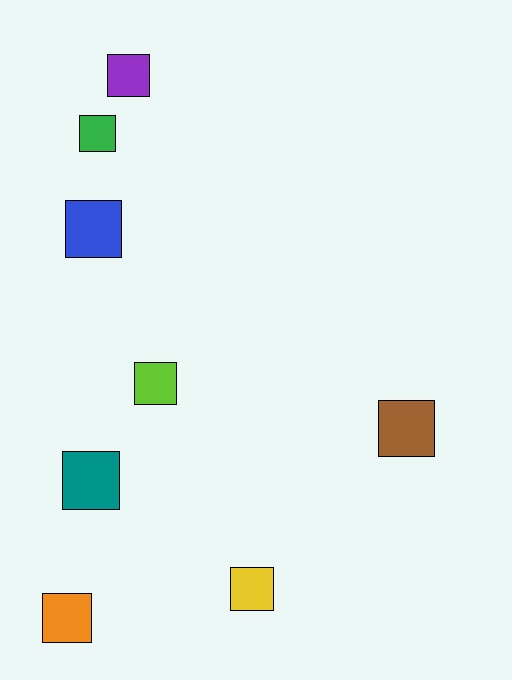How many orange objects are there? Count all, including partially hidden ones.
There is 1 orange object.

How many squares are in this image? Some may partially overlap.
There are 8 squares.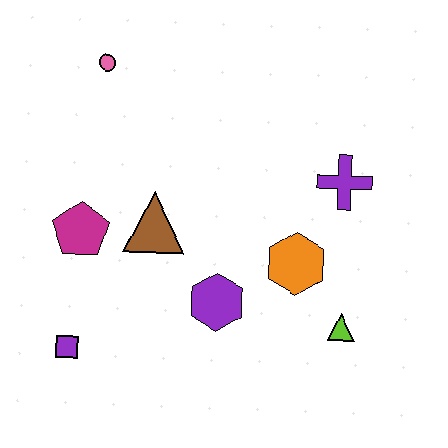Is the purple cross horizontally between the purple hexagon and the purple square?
No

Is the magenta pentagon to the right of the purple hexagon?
No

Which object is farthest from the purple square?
The purple cross is farthest from the purple square.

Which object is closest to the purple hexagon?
The orange hexagon is closest to the purple hexagon.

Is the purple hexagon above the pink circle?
No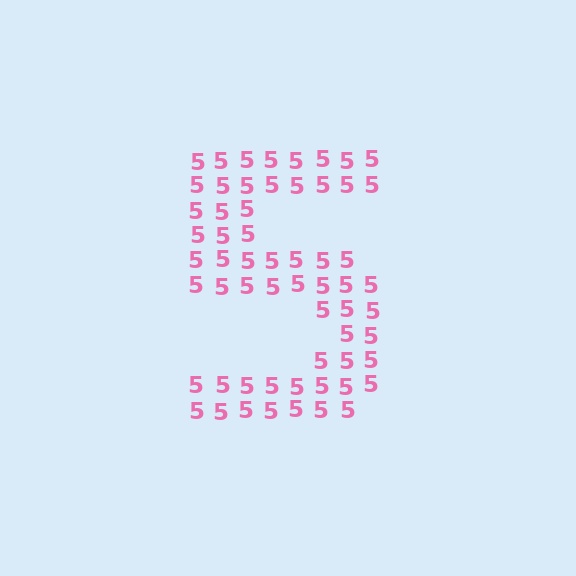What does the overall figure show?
The overall figure shows the digit 5.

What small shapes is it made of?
It is made of small digit 5's.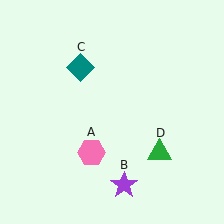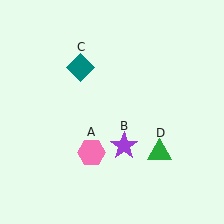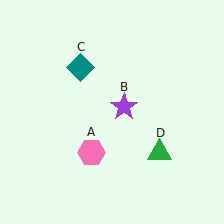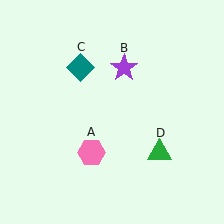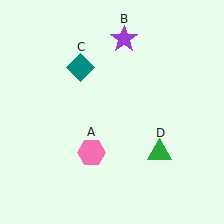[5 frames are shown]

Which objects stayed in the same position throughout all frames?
Pink hexagon (object A) and teal diamond (object C) and green triangle (object D) remained stationary.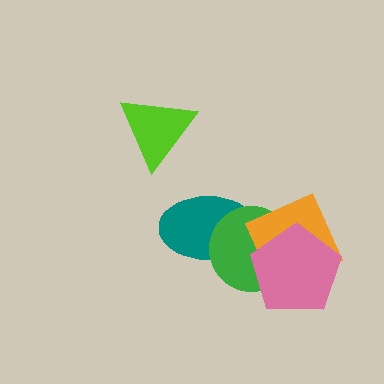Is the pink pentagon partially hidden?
No, no other shape covers it.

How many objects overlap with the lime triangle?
0 objects overlap with the lime triangle.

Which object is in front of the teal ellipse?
The green circle is in front of the teal ellipse.